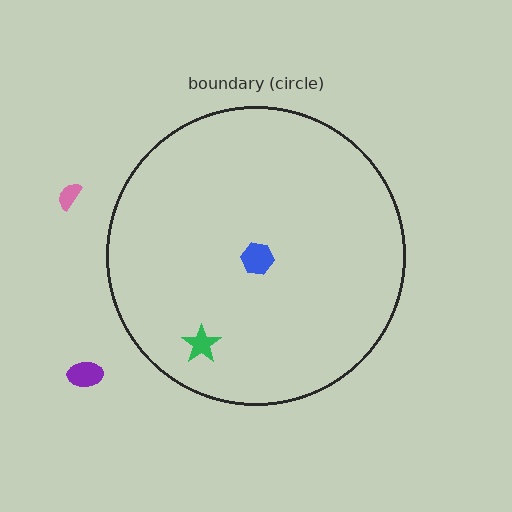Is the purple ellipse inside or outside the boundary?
Outside.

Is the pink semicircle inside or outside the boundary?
Outside.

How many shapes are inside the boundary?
2 inside, 2 outside.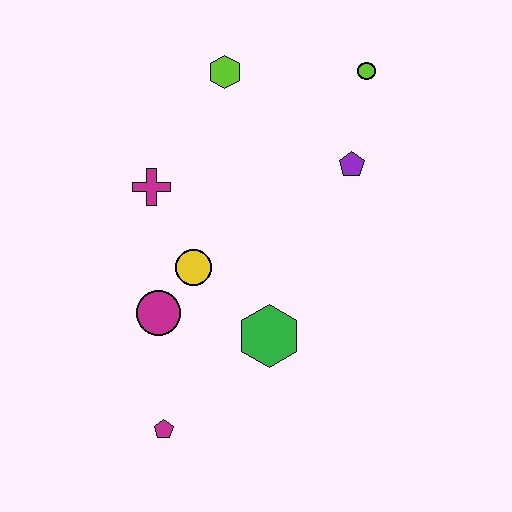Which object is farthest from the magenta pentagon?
The lime circle is farthest from the magenta pentagon.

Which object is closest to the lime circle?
The purple pentagon is closest to the lime circle.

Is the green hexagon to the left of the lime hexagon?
No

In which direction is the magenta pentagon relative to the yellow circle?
The magenta pentagon is below the yellow circle.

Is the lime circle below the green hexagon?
No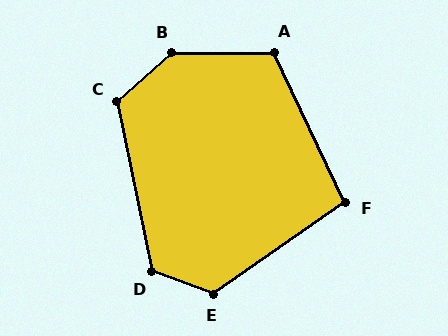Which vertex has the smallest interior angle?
F, at approximately 99 degrees.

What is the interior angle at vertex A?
Approximately 115 degrees (obtuse).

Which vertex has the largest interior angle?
B, at approximately 139 degrees.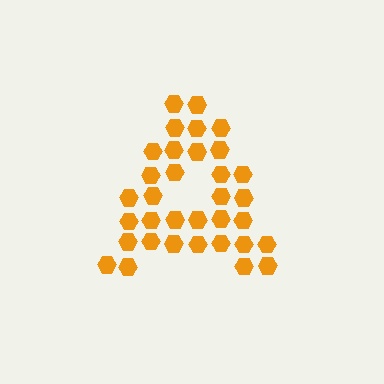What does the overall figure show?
The overall figure shows the letter A.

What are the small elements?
The small elements are hexagons.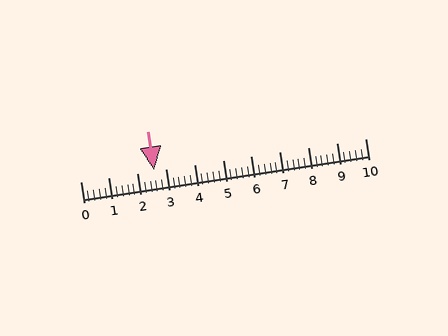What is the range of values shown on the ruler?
The ruler shows values from 0 to 10.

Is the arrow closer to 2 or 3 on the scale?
The arrow is closer to 3.